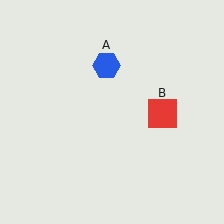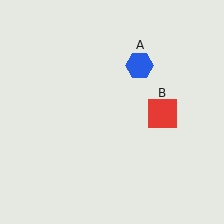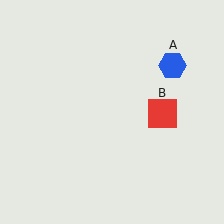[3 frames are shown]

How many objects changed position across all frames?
1 object changed position: blue hexagon (object A).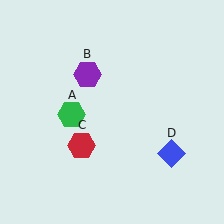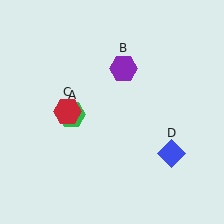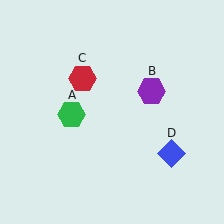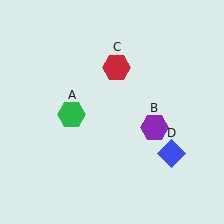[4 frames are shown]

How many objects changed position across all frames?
2 objects changed position: purple hexagon (object B), red hexagon (object C).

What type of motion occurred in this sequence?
The purple hexagon (object B), red hexagon (object C) rotated clockwise around the center of the scene.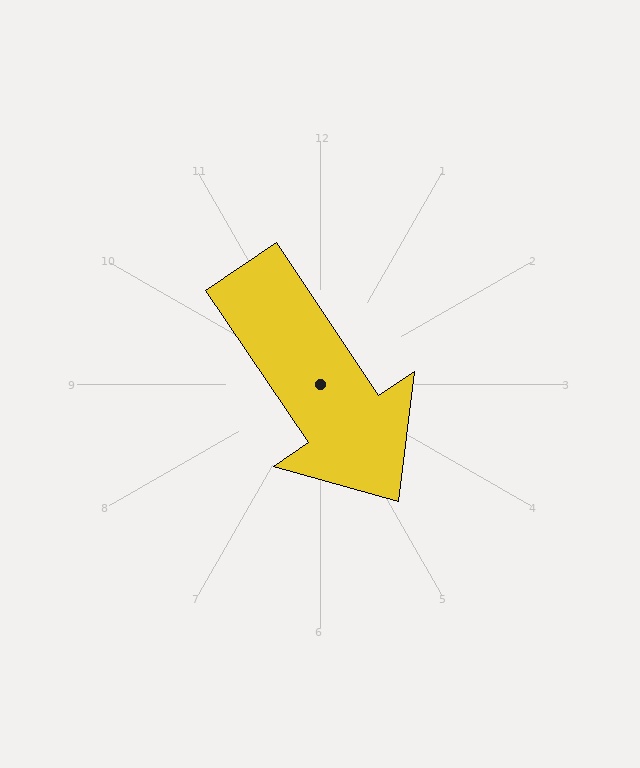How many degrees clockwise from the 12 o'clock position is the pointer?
Approximately 146 degrees.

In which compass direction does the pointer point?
Southeast.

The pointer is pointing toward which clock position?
Roughly 5 o'clock.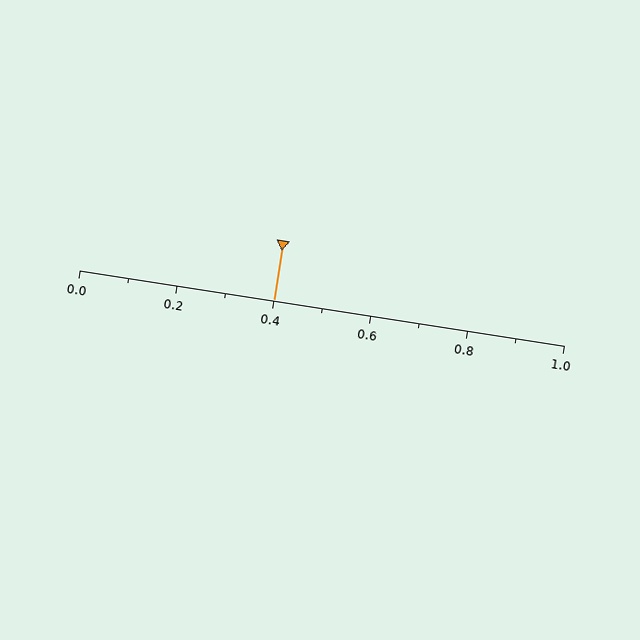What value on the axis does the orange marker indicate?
The marker indicates approximately 0.4.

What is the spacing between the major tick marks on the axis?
The major ticks are spaced 0.2 apart.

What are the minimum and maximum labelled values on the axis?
The axis runs from 0.0 to 1.0.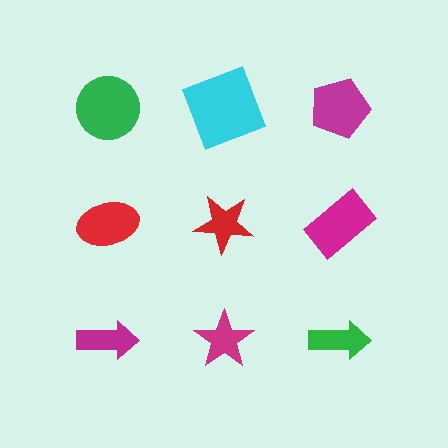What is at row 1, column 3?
A magenta pentagon.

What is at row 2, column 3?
A magenta rectangle.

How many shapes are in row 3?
3 shapes.